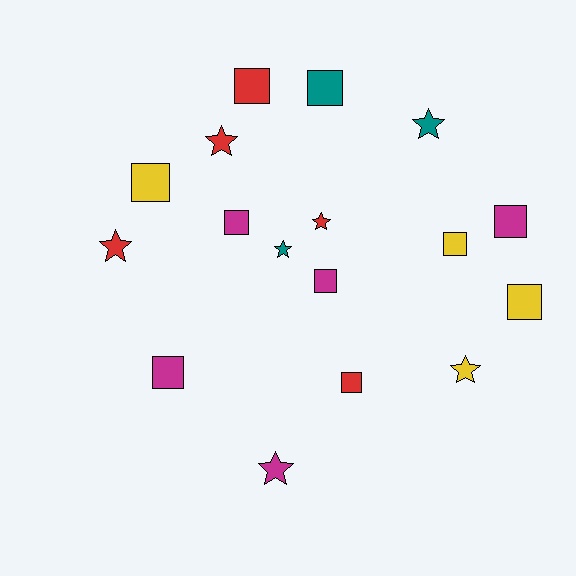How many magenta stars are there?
There is 1 magenta star.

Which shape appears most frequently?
Square, with 10 objects.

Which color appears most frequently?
Red, with 5 objects.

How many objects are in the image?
There are 17 objects.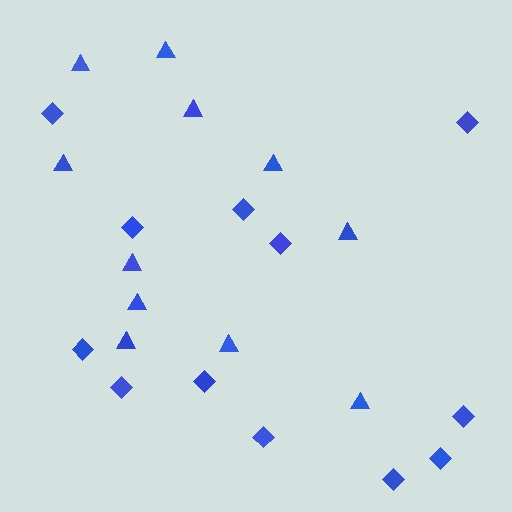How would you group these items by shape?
There are 2 groups: one group of triangles (11) and one group of diamonds (12).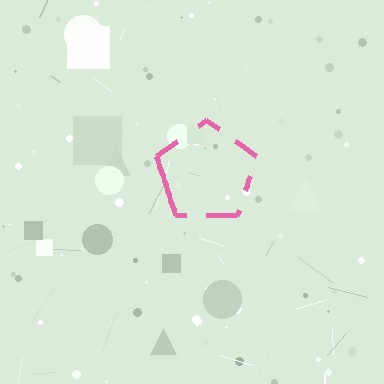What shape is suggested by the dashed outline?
The dashed outline suggests a pentagon.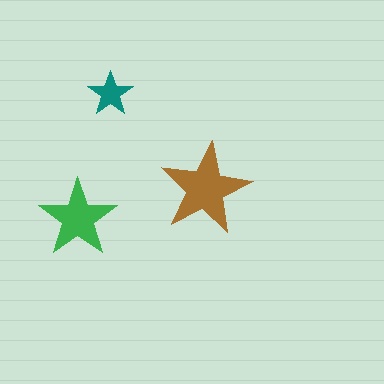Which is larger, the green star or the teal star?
The green one.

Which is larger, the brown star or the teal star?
The brown one.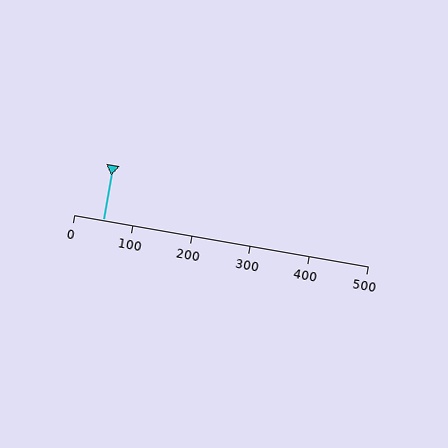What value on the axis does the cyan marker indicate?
The marker indicates approximately 50.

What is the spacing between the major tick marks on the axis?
The major ticks are spaced 100 apart.